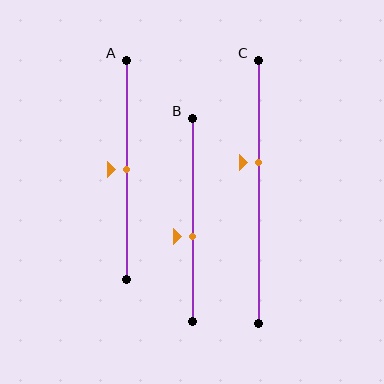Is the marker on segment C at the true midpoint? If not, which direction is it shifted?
No, the marker on segment C is shifted upward by about 11% of the segment length.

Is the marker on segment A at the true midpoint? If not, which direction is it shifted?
Yes, the marker on segment A is at the true midpoint.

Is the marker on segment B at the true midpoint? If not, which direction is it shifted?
No, the marker on segment B is shifted downward by about 8% of the segment length.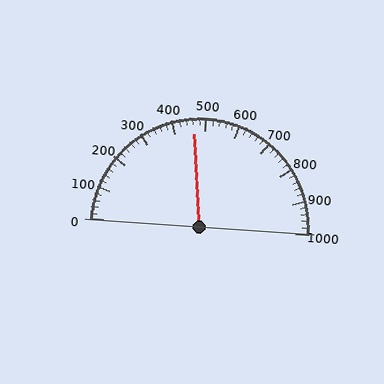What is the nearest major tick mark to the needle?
The nearest major tick mark is 500.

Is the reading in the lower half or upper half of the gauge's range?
The reading is in the lower half of the range (0 to 1000).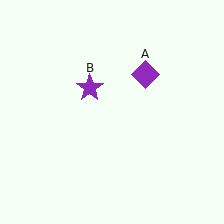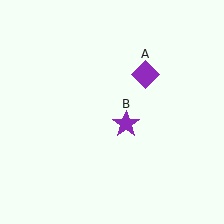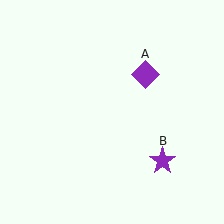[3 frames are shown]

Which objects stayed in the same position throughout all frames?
Purple diamond (object A) remained stationary.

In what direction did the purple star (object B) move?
The purple star (object B) moved down and to the right.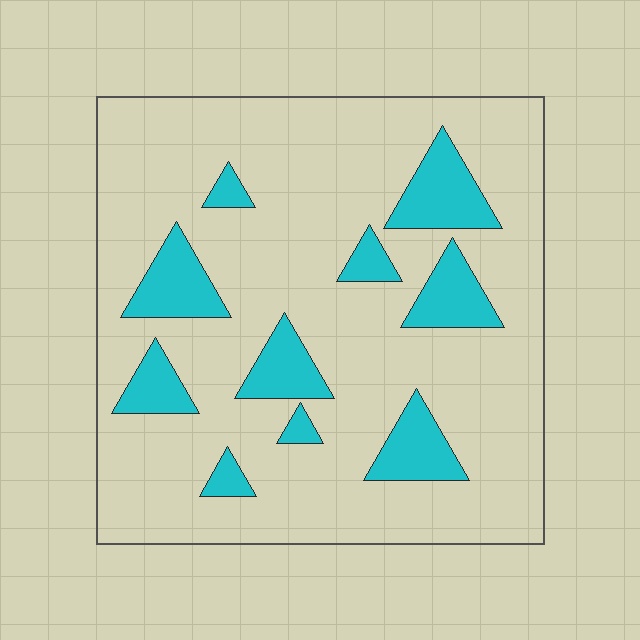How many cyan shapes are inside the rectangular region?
10.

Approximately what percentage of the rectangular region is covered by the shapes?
Approximately 20%.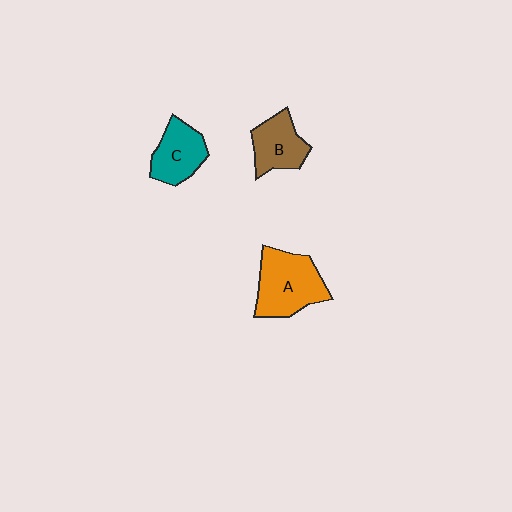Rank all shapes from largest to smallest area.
From largest to smallest: A (orange), C (teal), B (brown).